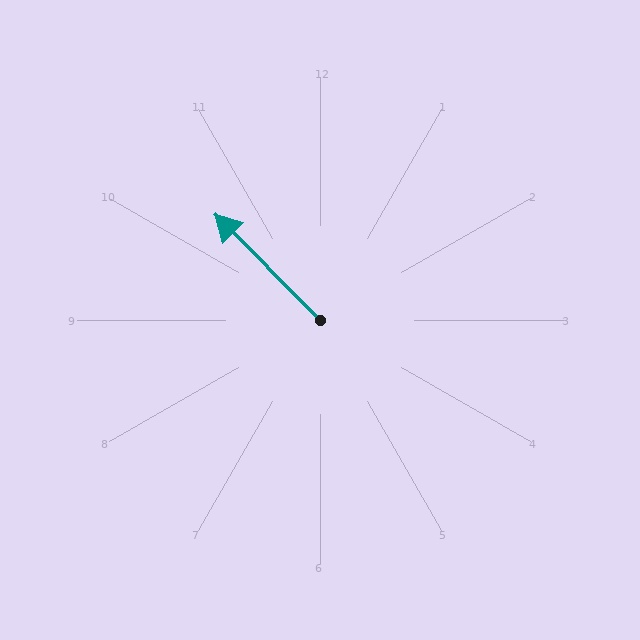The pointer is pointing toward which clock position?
Roughly 11 o'clock.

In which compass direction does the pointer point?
Northwest.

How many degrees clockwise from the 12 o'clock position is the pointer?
Approximately 315 degrees.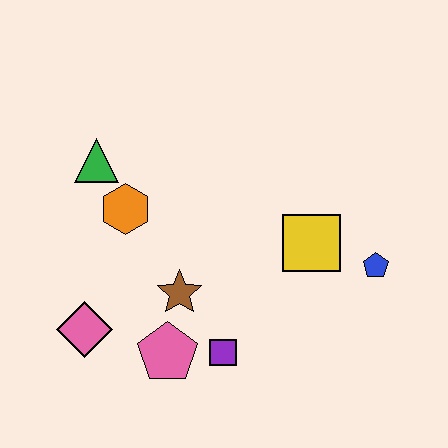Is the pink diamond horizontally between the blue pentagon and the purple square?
No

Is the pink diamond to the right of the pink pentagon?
No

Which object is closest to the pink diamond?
The pink pentagon is closest to the pink diamond.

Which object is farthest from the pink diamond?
The blue pentagon is farthest from the pink diamond.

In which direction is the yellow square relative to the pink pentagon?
The yellow square is to the right of the pink pentagon.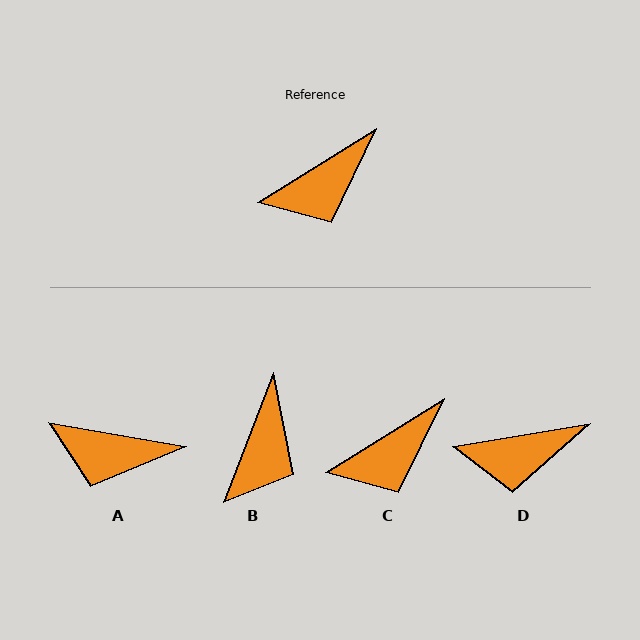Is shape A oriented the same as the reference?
No, it is off by about 42 degrees.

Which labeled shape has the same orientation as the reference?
C.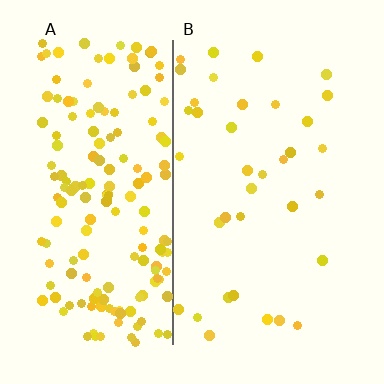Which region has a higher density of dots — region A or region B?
A (the left).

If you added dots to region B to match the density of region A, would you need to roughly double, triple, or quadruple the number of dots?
Approximately quadruple.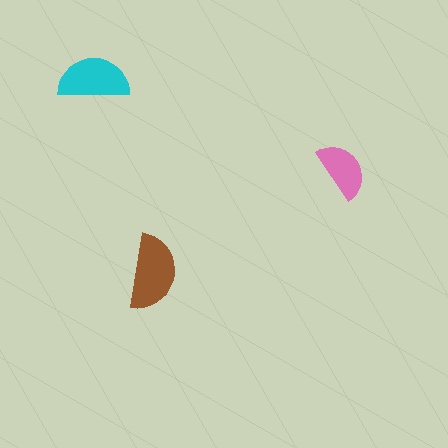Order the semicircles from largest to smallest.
the brown one, the cyan one, the pink one.